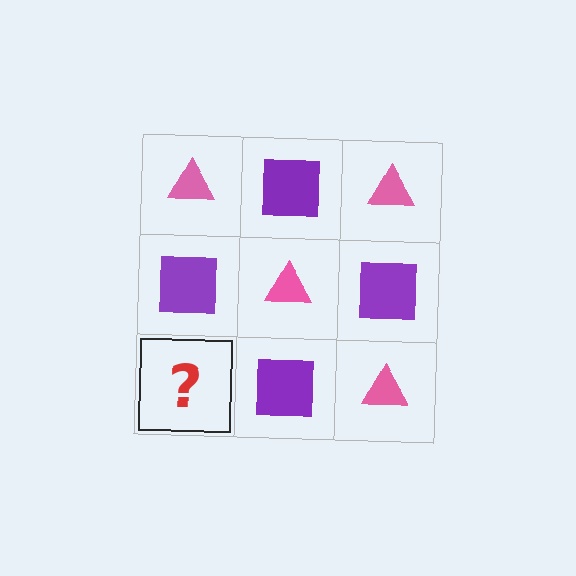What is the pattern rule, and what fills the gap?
The rule is that it alternates pink triangle and purple square in a checkerboard pattern. The gap should be filled with a pink triangle.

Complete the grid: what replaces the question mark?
The question mark should be replaced with a pink triangle.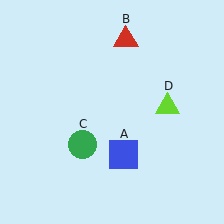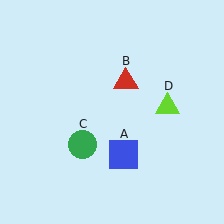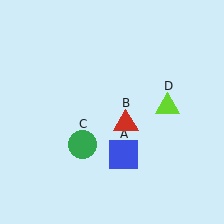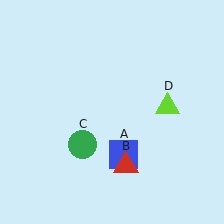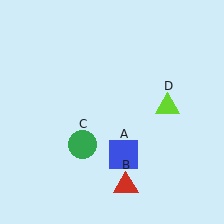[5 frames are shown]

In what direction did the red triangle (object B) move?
The red triangle (object B) moved down.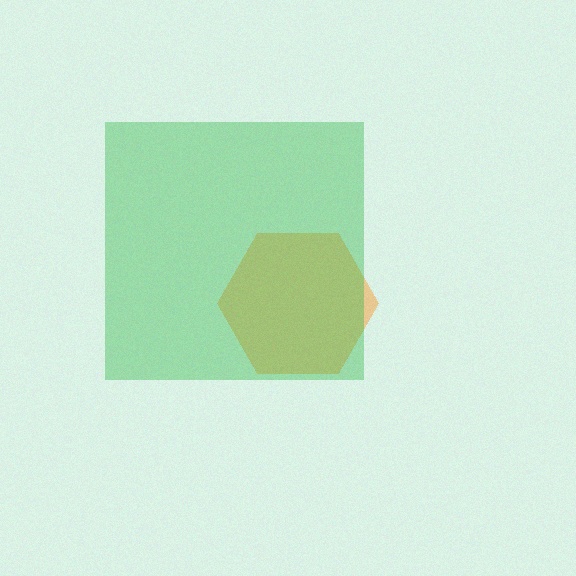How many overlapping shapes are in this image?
There are 2 overlapping shapes in the image.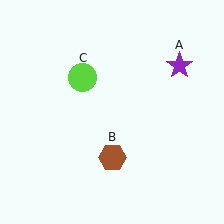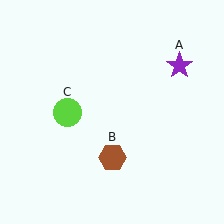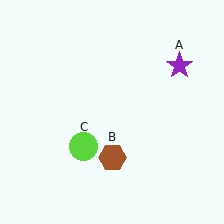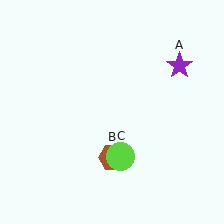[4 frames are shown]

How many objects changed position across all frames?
1 object changed position: lime circle (object C).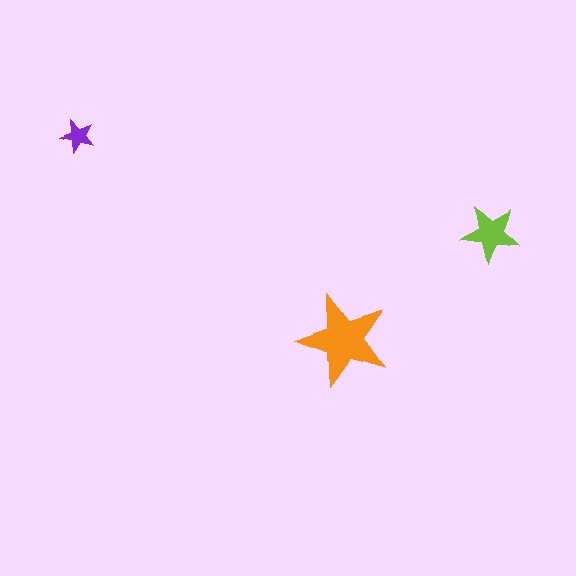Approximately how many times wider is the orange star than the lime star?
About 1.5 times wider.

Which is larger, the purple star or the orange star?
The orange one.